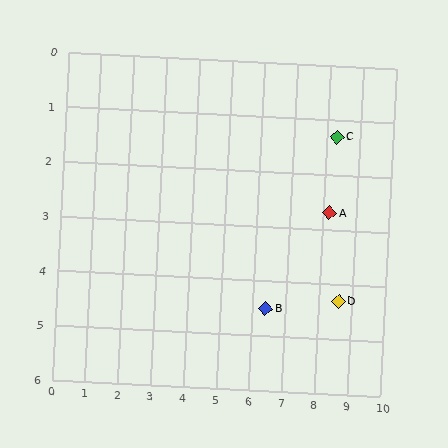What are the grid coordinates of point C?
Point C is at approximately (8.3, 1.3).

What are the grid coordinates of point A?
Point A is at approximately (8.2, 2.7).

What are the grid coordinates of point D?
Point D is at approximately (8.6, 4.3).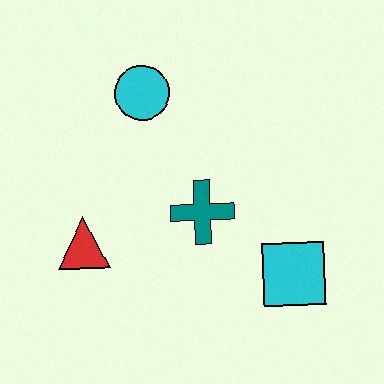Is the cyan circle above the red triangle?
Yes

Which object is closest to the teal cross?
The cyan square is closest to the teal cross.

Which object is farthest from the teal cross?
The cyan circle is farthest from the teal cross.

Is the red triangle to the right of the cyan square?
No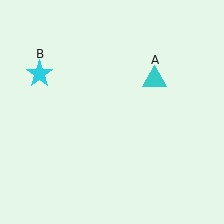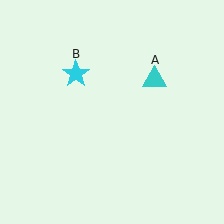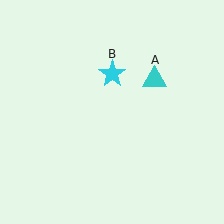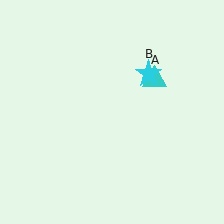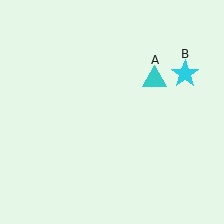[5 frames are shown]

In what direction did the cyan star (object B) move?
The cyan star (object B) moved right.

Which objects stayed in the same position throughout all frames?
Cyan triangle (object A) remained stationary.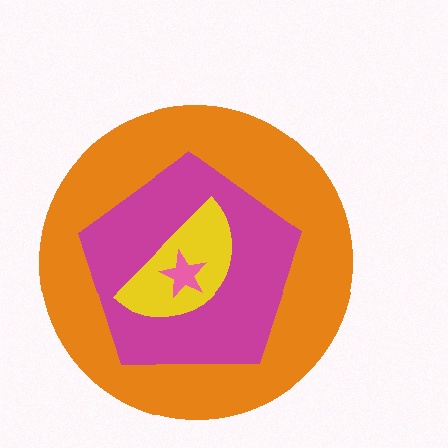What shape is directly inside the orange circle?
The magenta pentagon.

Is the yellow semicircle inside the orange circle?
Yes.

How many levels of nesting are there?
4.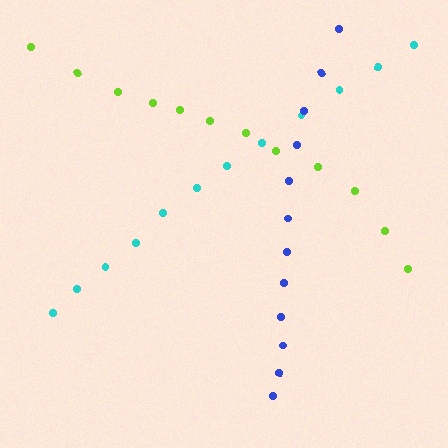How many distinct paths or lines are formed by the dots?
There are 3 distinct paths.